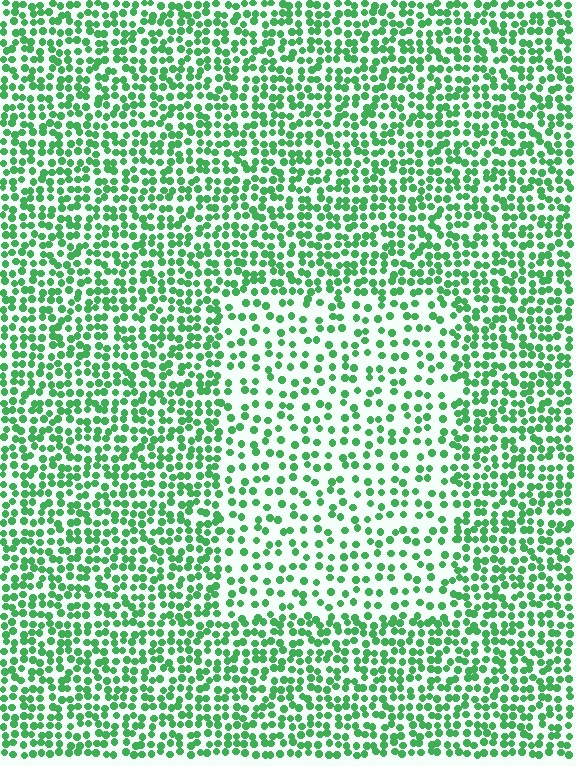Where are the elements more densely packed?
The elements are more densely packed outside the rectangle boundary.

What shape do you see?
I see a rectangle.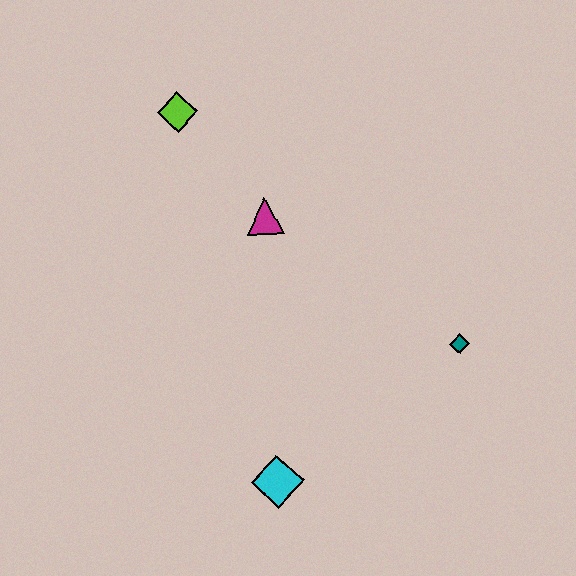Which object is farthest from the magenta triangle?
The cyan diamond is farthest from the magenta triangle.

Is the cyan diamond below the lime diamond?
Yes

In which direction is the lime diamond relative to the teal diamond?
The lime diamond is to the left of the teal diamond.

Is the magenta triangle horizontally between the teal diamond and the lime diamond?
Yes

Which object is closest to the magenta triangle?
The lime diamond is closest to the magenta triangle.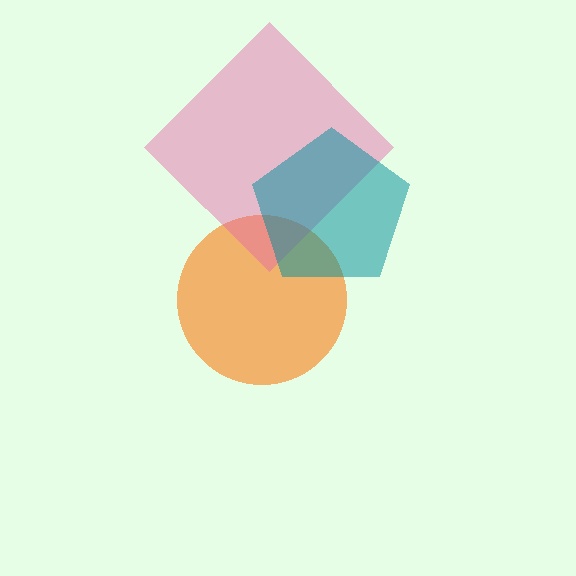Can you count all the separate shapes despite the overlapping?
Yes, there are 3 separate shapes.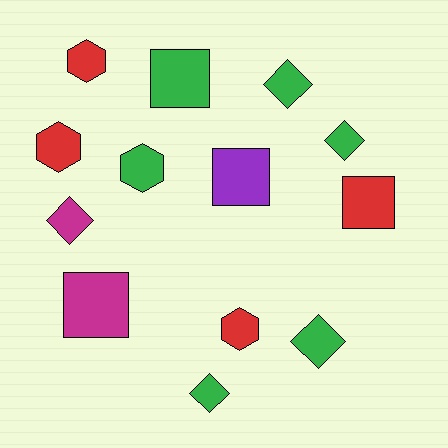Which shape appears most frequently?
Diamond, with 5 objects.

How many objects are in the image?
There are 13 objects.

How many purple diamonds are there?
There are no purple diamonds.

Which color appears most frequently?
Green, with 6 objects.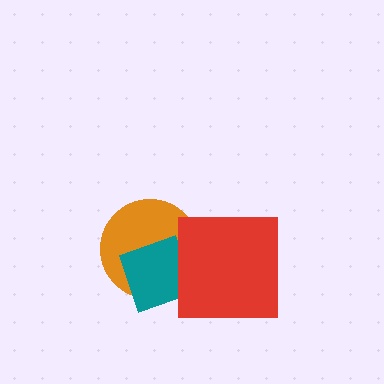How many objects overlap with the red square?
2 objects overlap with the red square.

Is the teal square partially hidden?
Yes, it is partially covered by another shape.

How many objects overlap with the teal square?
2 objects overlap with the teal square.